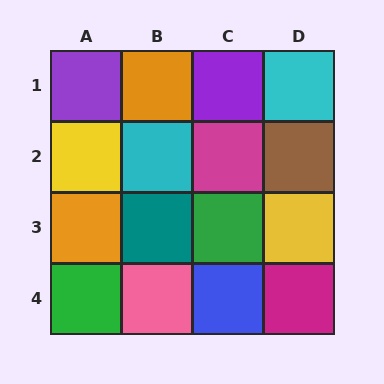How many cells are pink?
1 cell is pink.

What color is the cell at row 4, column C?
Blue.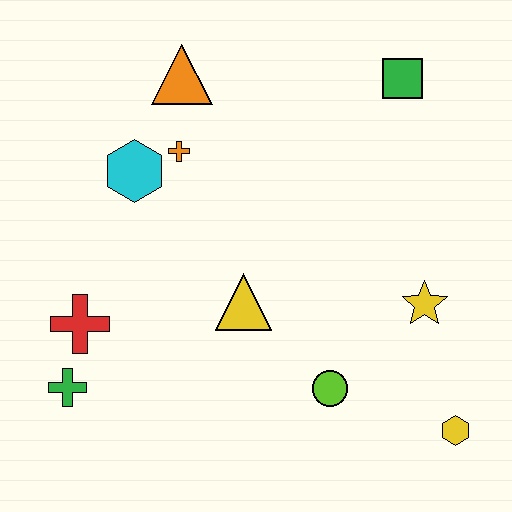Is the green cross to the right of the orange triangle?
No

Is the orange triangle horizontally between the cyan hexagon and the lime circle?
Yes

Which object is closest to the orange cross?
The cyan hexagon is closest to the orange cross.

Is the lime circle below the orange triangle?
Yes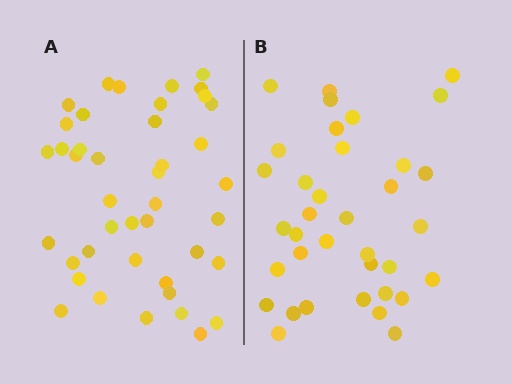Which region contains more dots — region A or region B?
Region A (the left region) has more dots.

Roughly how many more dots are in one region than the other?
Region A has about 6 more dots than region B.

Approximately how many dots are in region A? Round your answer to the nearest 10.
About 40 dots. (The exact count is 42, which rounds to 40.)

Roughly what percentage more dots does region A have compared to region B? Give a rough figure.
About 15% more.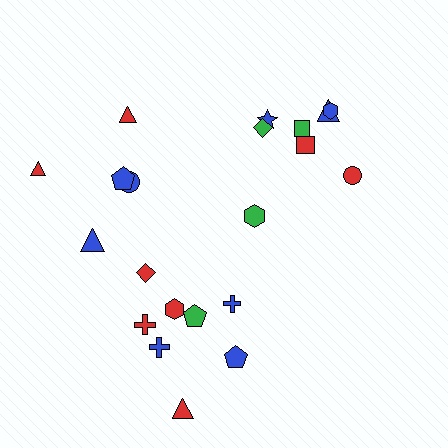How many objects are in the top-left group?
There are 5 objects.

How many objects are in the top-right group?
There are 8 objects.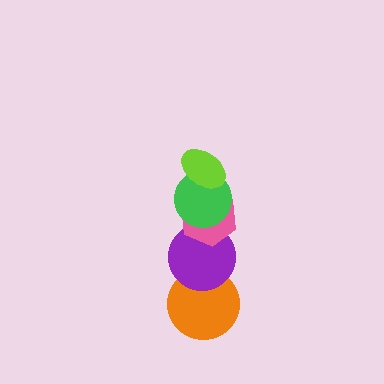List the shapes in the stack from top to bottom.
From top to bottom: the lime ellipse, the green circle, the pink hexagon, the purple circle, the orange circle.